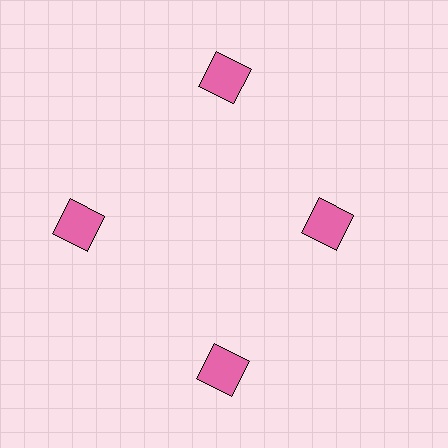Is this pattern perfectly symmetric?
No. The 4 pink squares are arranged in a ring, but one element near the 3 o'clock position is pulled inward toward the center, breaking the 4-fold rotational symmetry.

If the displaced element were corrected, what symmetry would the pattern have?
It would have 4-fold rotational symmetry — the pattern would map onto itself every 90 degrees.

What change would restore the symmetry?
The symmetry would be restored by moving it outward, back onto the ring so that all 4 squares sit at equal angles and equal distance from the center.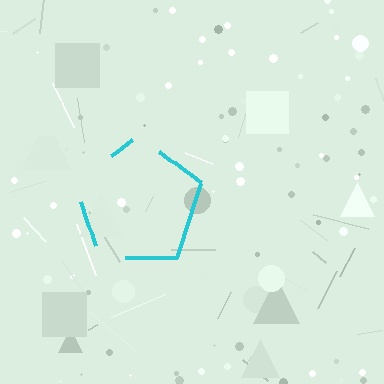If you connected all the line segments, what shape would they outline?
They would outline a pentagon.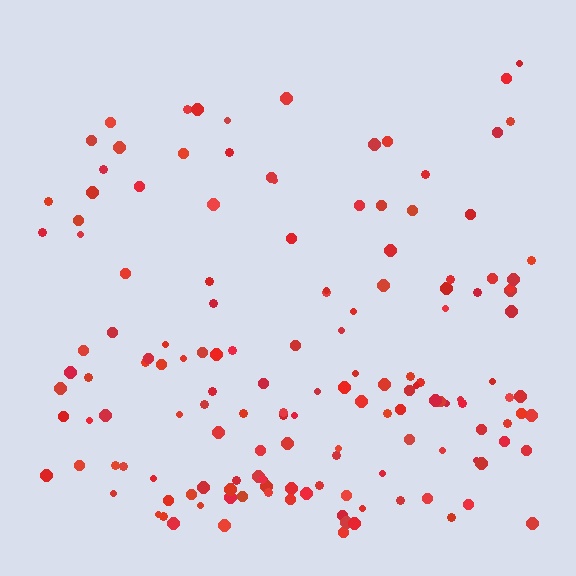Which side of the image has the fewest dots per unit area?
The top.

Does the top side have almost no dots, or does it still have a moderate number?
Still a moderate number, just noticeably fewer than the bottom.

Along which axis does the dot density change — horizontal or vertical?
Vertical.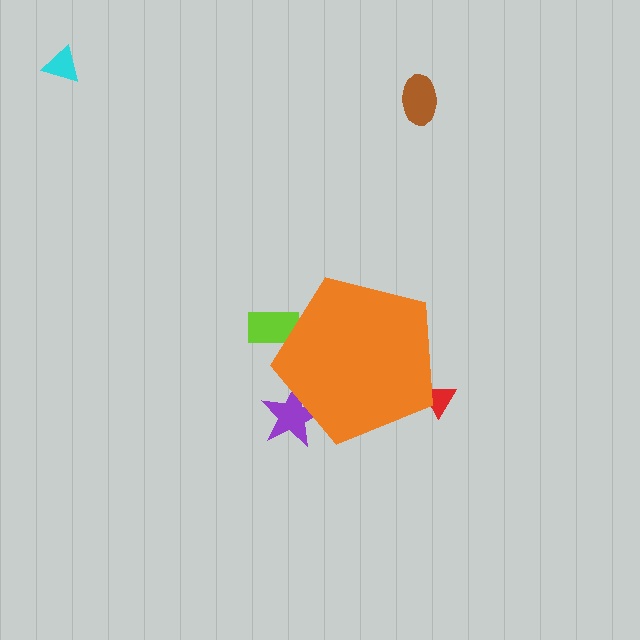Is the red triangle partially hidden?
Yes, the red triangle is partially hidden behind the orange pentagon.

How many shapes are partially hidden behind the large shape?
3 shapes are partially hidden.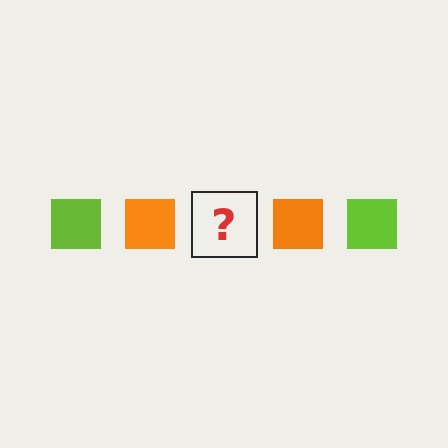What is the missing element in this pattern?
The missing element is a lime square.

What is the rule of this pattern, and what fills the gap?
The rule is that the pattern cycles through lime, orange squares. The gap should be filled with a lime square.